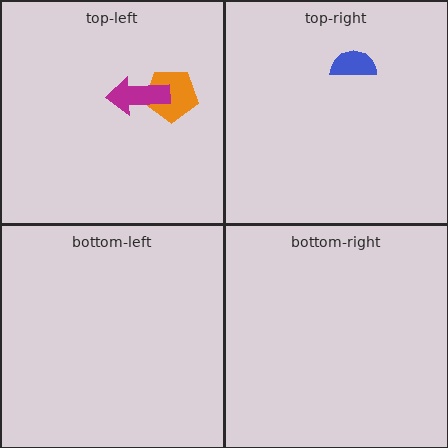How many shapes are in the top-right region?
1.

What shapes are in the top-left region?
The orange pentagon, the magenta arrow.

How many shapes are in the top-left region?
2.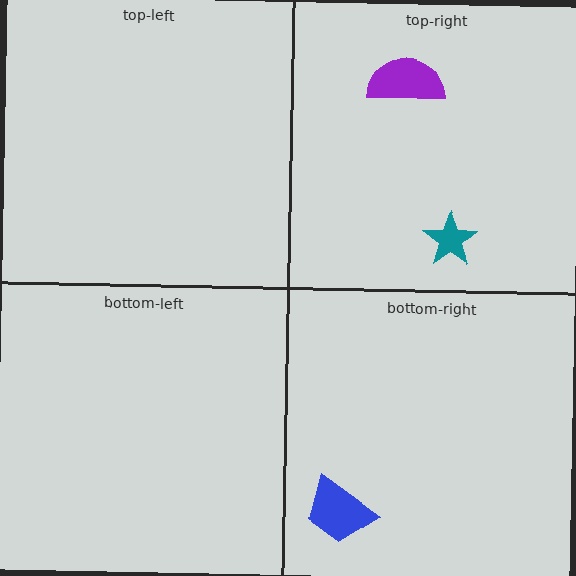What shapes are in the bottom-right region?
The blue trapezoid.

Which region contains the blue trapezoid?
The bottom-right region.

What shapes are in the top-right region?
The purple semicircle, the teal star.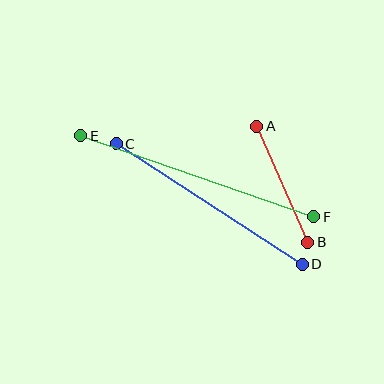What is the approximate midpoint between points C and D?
The midpoint is at approximately (209, 204) pixels.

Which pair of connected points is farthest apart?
Points E and F are farthest apart.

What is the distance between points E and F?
The distance is approximately 246 pixels.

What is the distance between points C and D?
The distance is approximately 221 pixels.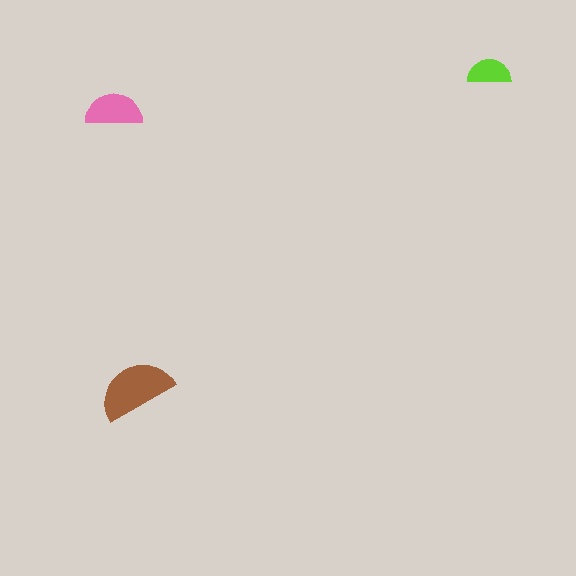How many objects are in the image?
There are 3 objects in the image.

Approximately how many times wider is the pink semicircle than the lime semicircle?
About 1.5 times wider.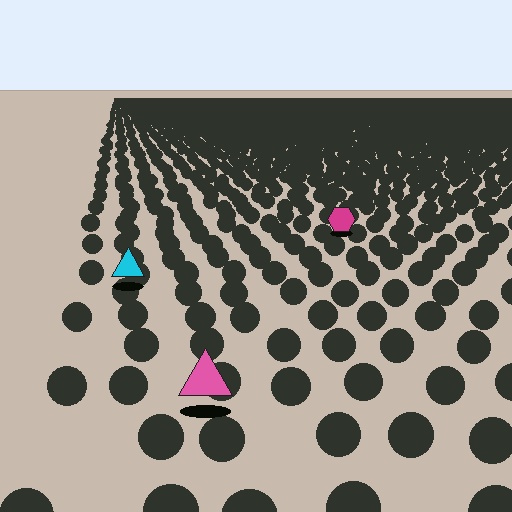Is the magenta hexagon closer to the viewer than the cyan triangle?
No. The cyan triangle is closer — you can tell from the texture gradient: the ground texture is coarser near it.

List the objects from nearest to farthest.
From nearest to farthest: the pink triangle, the cyan triangle, the magenta hexagon.